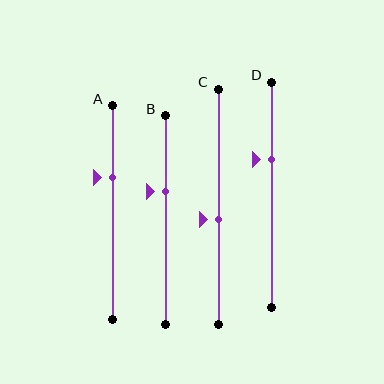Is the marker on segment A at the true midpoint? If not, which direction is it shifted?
No, the marker on segment A is shifted upward by about 17% of the segment length.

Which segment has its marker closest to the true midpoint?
Segment C has its marker closest to the true midpoint.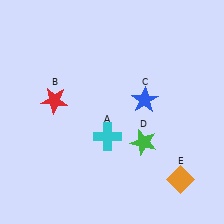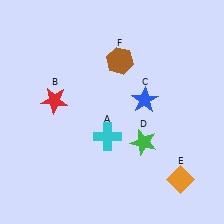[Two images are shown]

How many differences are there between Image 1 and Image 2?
There is 1 difference between the two images.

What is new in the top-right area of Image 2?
A brown hexagon (F) was added in the top-right area of Image 2.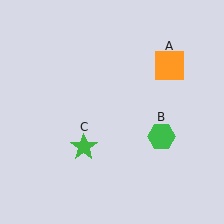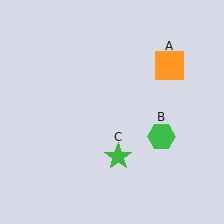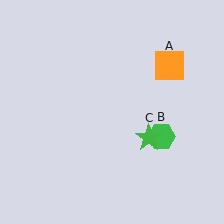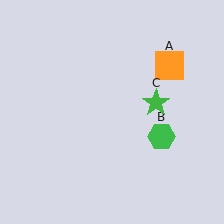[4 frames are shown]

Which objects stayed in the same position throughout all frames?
Orange square (object A) and green hexagon (object B) remained stationary.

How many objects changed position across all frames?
1 object changed position: green star (object C).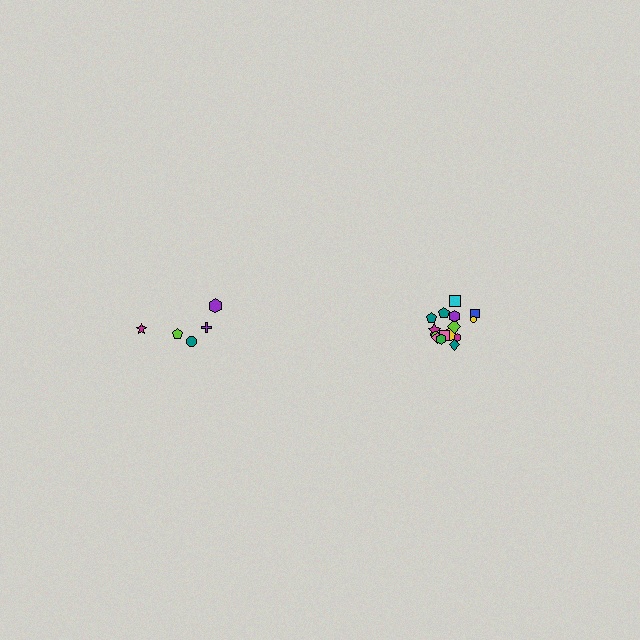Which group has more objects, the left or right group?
The right group.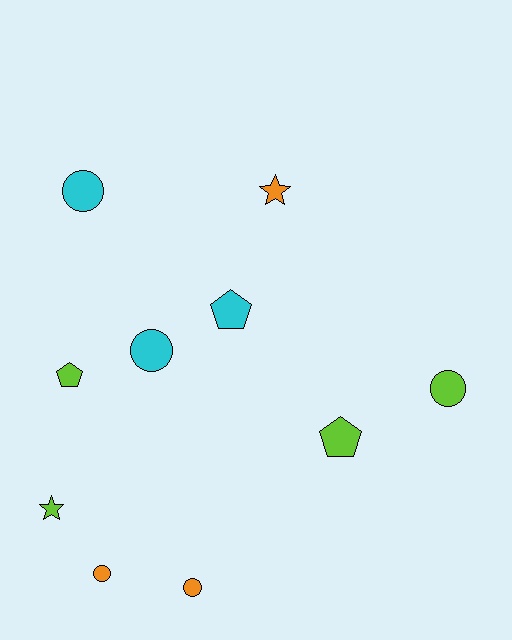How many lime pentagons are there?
There are 2 lime pentagons.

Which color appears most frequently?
Lime, with 4 objects.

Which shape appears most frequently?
Circle, with 5 objects.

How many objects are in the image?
There are 10 objects.